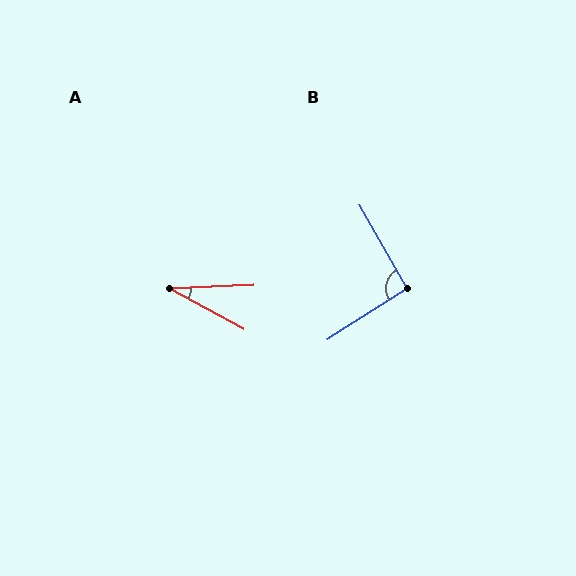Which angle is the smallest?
A, at approximately 31 degrees.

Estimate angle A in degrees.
Approximately 31 degrees.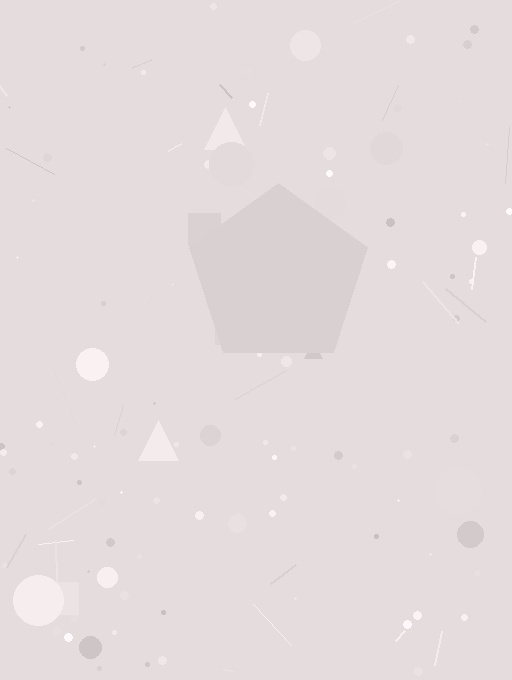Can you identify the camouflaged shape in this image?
The camouflaged shape is a pentagon.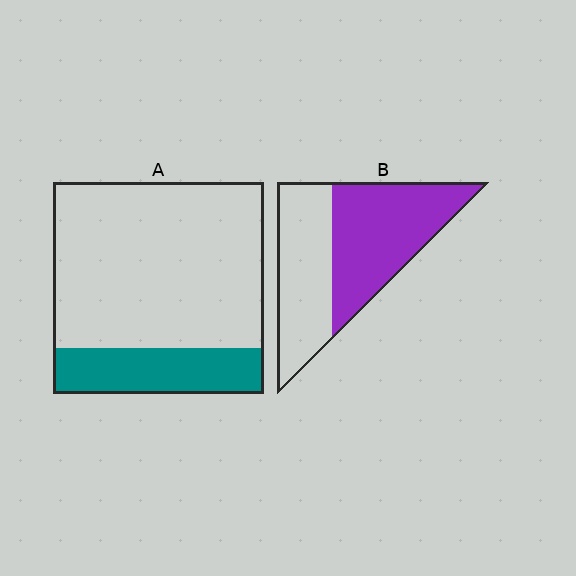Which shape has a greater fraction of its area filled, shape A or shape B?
Shape B.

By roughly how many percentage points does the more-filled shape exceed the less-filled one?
By roughly 35 percentage points (B over A).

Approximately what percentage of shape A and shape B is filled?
A is approximately 20% and B is approximately 55%.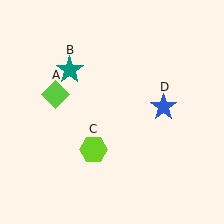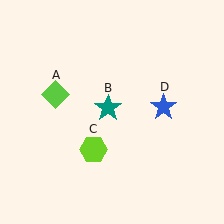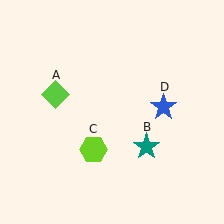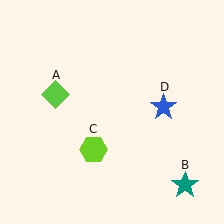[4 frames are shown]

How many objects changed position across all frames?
1 object changed position: teal star (object B).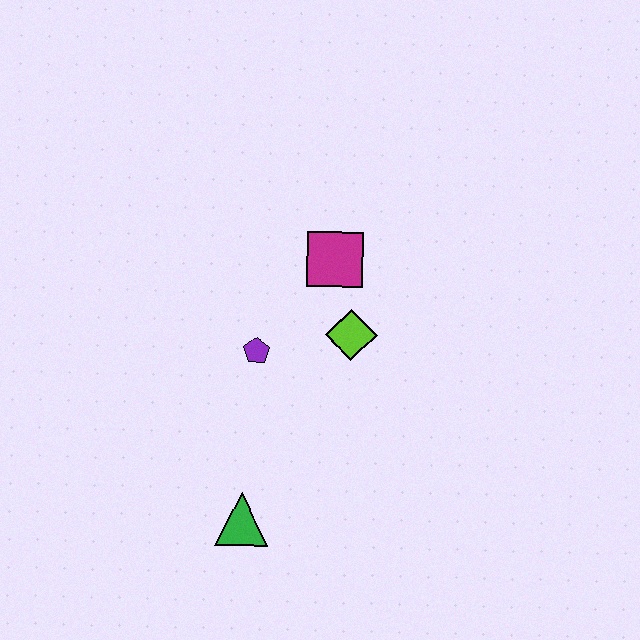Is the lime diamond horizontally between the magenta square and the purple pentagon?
No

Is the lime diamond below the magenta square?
Yes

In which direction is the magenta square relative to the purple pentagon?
The magenta square is above the purple pentagon.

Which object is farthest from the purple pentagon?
The green triangle is farthest from the purple pentagon.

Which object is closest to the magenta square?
The lime diamond is closest to the magenta square.